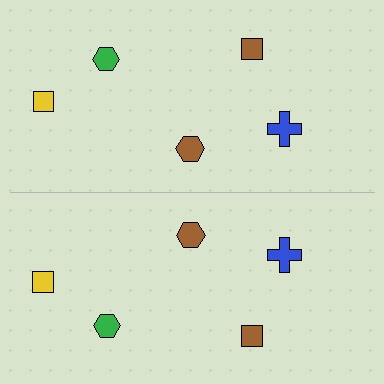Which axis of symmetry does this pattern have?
The pattern has a horizontal axis of symmetry running through the center of the image.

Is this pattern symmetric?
Yes, this pattern has bilateral (reflection) symmetry.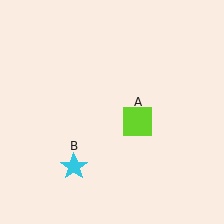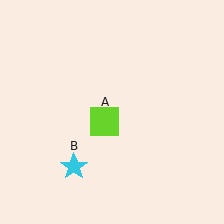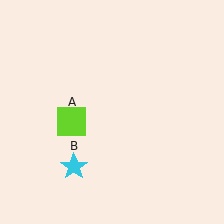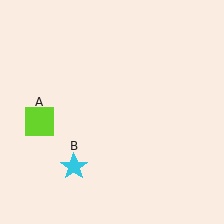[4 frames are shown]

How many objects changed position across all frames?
1 object changed position: lime square (object A).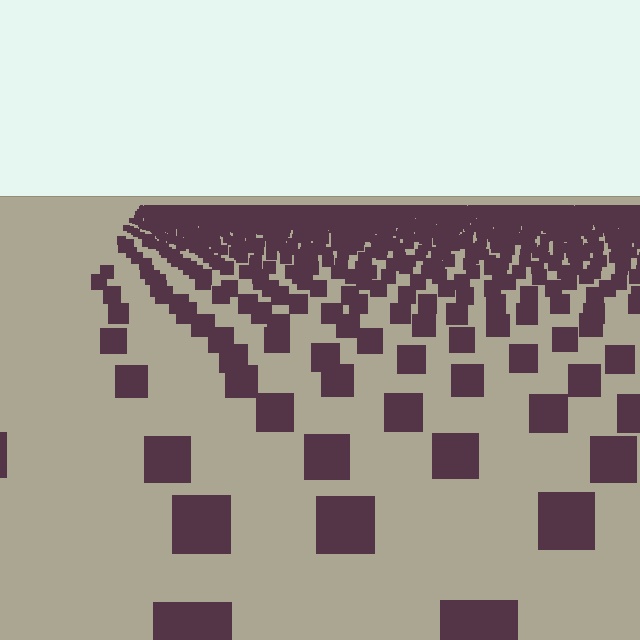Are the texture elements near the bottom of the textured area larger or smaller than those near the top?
Larger. Near the bottom, elements are closer to the viewer and appear at a bigger on-screen size.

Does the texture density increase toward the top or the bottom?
Density increases toward the top.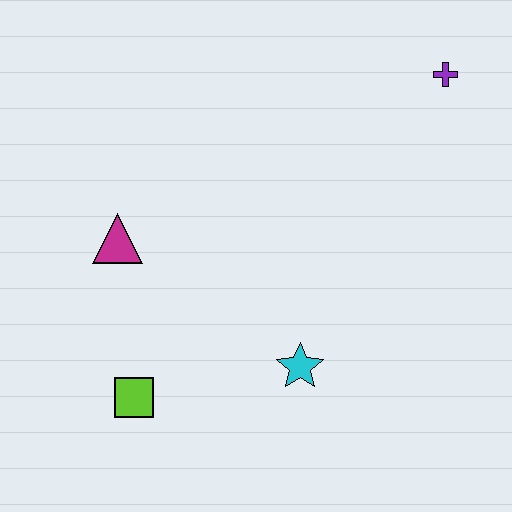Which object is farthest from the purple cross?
The lime square is farthest from the purple cross.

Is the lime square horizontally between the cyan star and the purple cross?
No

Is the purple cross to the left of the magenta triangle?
No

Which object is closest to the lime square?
The magenta triangle is closest to the lime square.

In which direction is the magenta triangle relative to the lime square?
The magenta triangle is above the lime square.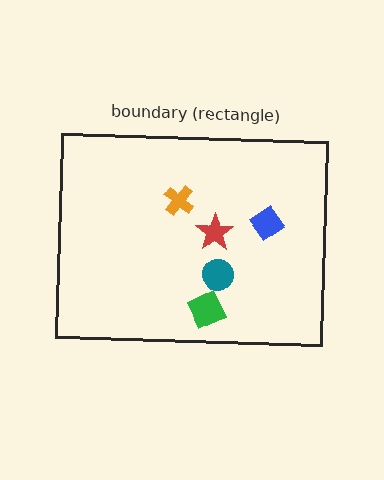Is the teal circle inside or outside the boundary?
Inside.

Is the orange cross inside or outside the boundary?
Inside.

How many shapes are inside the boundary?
5 inside, 0 outside.